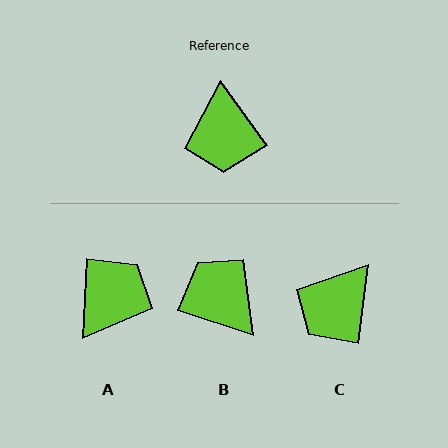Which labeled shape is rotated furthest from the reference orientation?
B, about 144 degrees away.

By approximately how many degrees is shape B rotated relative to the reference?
Approximately 144 degrees clockwise.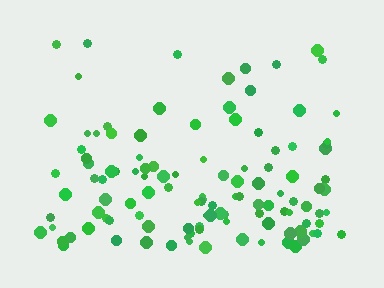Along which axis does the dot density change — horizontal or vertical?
Vertical.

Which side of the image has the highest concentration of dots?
The bottom.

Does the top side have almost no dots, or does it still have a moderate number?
Still a moderate number, just noticeably fewer than the bottom.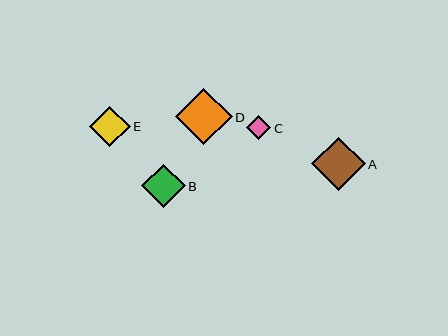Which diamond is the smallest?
Diamond C is the smallest with a size of approximately 24 pixels.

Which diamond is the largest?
Diamond D is the largest with a size of approximately 57 pixels.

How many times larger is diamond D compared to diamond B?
Diamond D is approximately 1.3 times the size of diamond B.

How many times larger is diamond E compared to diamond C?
Diamond E is approximately 1.7 times the size of diamond C.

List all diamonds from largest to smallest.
From largest to smallest: D, A, B, E, C.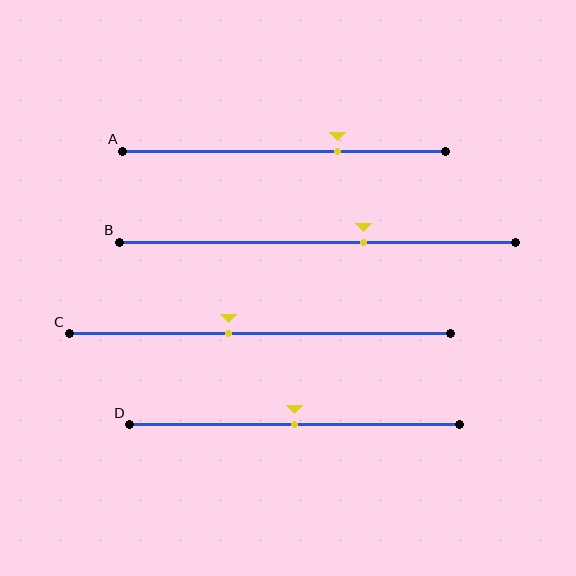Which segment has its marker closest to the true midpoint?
Segment D has its marker closest to the true midpoint.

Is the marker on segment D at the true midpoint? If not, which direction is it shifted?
Yes, the marker on segment D is at the true midpoint.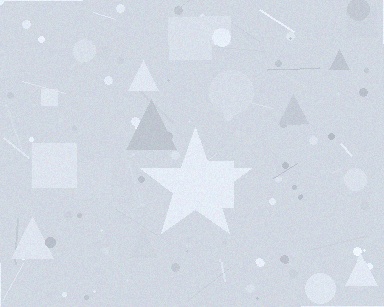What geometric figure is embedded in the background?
A star is embedded in the background.